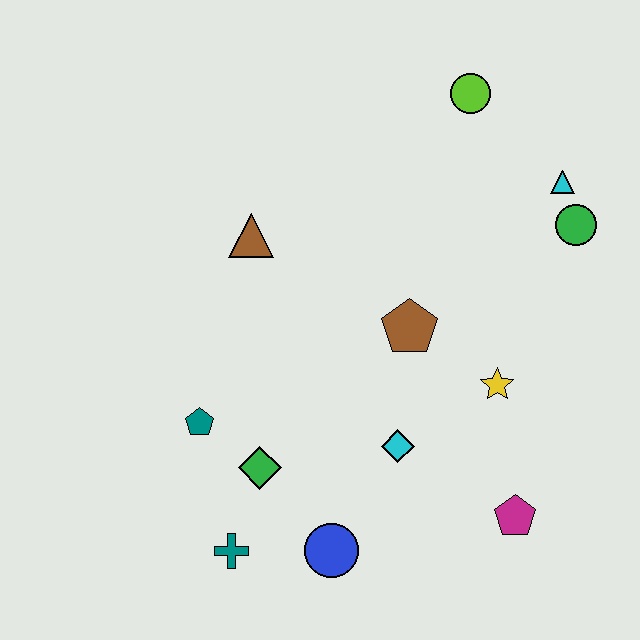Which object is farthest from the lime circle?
The teal cross is farthest from the lime circle.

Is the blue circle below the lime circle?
Yes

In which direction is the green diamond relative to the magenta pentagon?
The green diamond is to the left of the magenta pentagon.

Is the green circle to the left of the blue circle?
No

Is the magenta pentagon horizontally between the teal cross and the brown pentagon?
No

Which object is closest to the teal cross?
The green diamond is closest to the teal cross.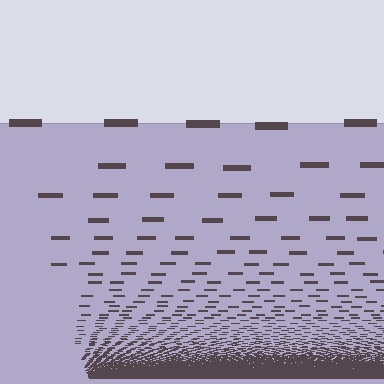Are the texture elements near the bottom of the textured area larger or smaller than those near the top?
Smaller. The gradient is inverted — elements near the bottom are smaller and denser.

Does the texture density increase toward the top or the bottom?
Density increases toward the bottom.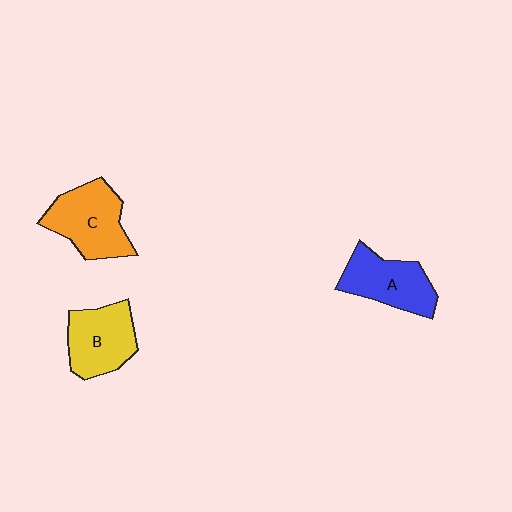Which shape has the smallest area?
Shape A (blue).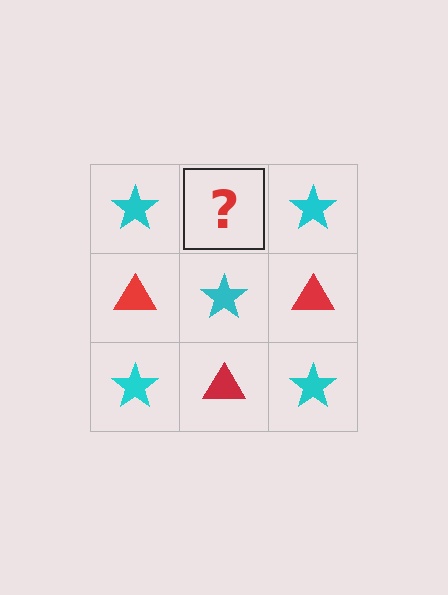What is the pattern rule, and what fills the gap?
The rule is that it alternates cyan star and red triangle in a checkerboard pattern. The gap should be filled with a red triangle.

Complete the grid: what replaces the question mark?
The question mark should be replaced with a red triangle.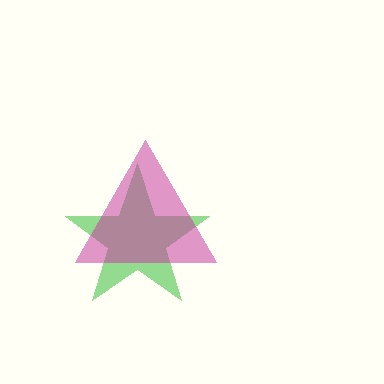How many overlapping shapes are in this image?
There are 2 overlapping shapes in the image.